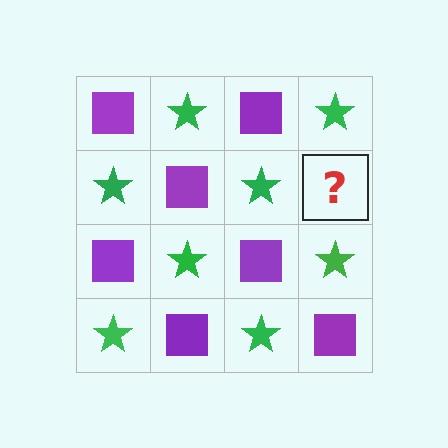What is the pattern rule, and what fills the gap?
The rule is that it alternates purple square and green star in a checkerboard pattern. The gap should be filled with a purple square.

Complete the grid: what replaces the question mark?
The question mark should be replaced with a purple square.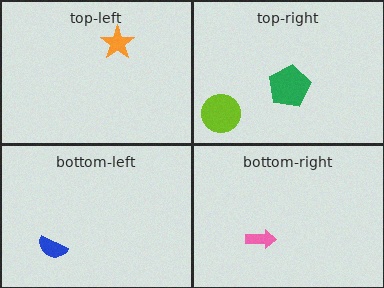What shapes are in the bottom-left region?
The blue semicircle.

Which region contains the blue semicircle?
The bottom-left region.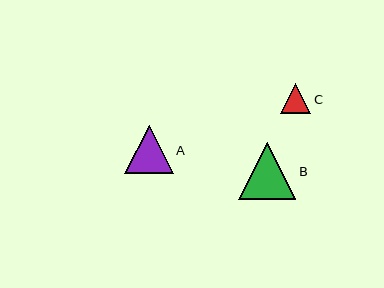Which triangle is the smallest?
Triangle C is the smallest with a size of approximately 30 pixels.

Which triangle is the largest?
Triangle B is the largest with a size of approximately 57 pixels.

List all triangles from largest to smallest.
From largest to smallest: B, A, C.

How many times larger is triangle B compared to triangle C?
Triangle B is approximately 1.9 times the size of triangle C.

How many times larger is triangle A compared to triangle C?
Triangle A is approximately 1.6 times the size of triangle C.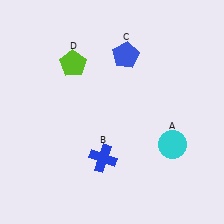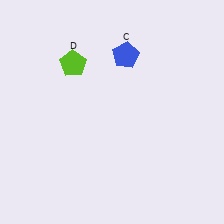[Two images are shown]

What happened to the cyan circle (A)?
The cyan circle (A) was removed in Image 2. It was in the bottom-right area of Image 1.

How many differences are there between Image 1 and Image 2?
There are 2 differences between the two images.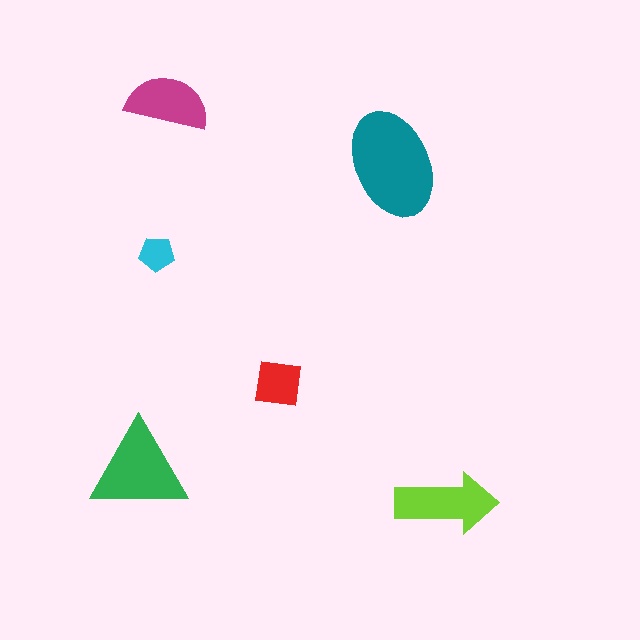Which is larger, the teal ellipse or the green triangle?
The teal ellipse.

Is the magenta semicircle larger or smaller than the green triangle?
Smaller.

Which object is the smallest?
The cyan pentagon.